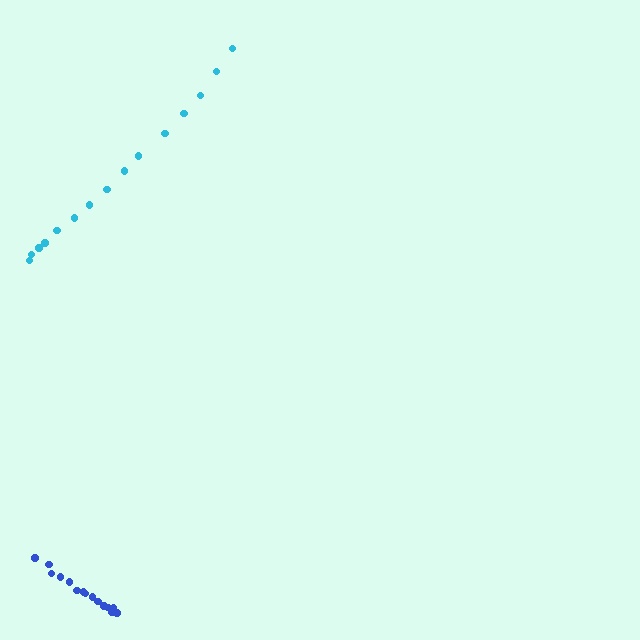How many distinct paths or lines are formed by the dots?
There are 2 distinct paths.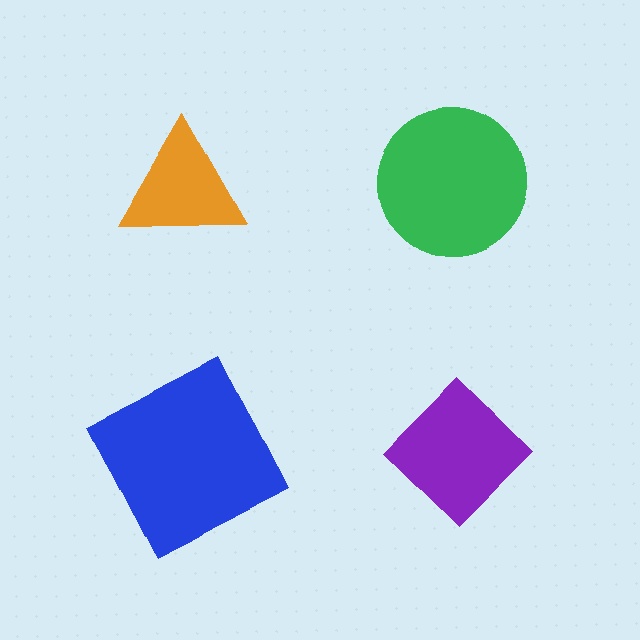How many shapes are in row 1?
2 shapes.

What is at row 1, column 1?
An orange triangle.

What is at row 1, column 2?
A green circle.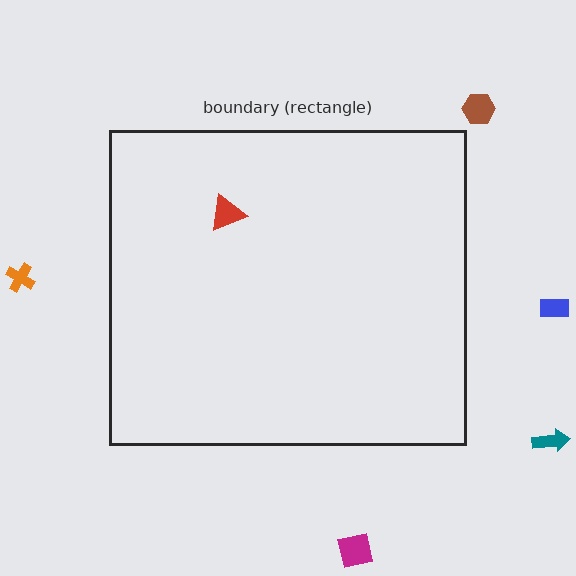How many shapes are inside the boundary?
1 inside, 5 outside.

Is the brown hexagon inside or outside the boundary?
Outside.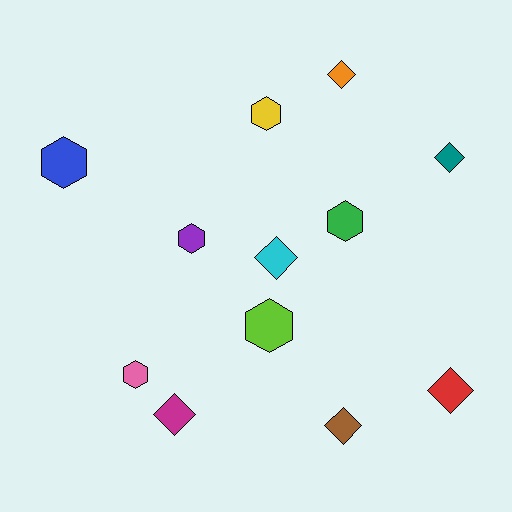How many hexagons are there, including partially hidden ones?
There are 6 hexagons.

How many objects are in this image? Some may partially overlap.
There are 12 objects.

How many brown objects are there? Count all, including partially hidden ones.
There is 1 brown object.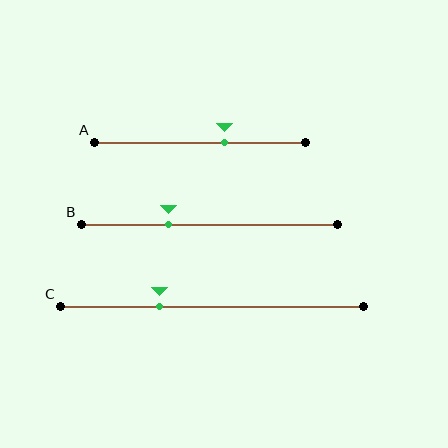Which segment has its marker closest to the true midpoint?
Segment A has its marker closest to the true midpoint.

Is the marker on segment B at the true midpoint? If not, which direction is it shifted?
No, the marker on segment B is shifted to the left by about 16% of the segment length.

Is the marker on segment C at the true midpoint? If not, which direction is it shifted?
No, the marker on segment C is shifted to the left by about 17% of the segment length.